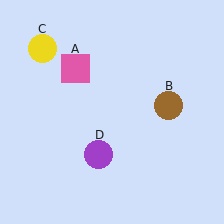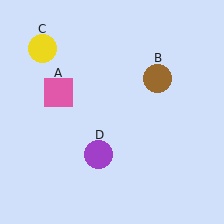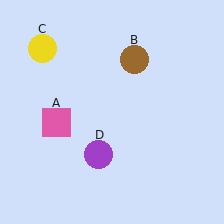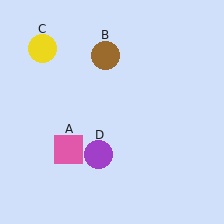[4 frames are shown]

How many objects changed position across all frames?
2 objects changed position: pink square (object A), brown circle (object B).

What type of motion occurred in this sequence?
The pink square (object A), brown circle (object B) rotated counterclockwise around the center of the scene.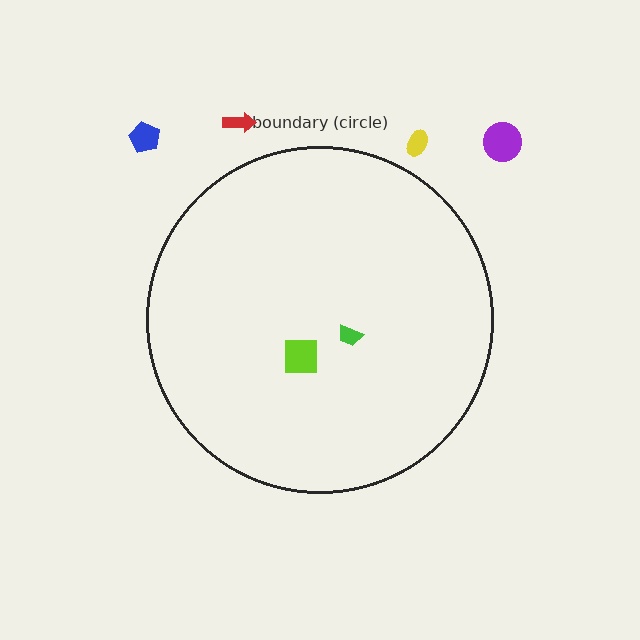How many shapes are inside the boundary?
2 inside, 4 outside.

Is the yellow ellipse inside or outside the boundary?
Outside.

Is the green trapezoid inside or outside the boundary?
Inside.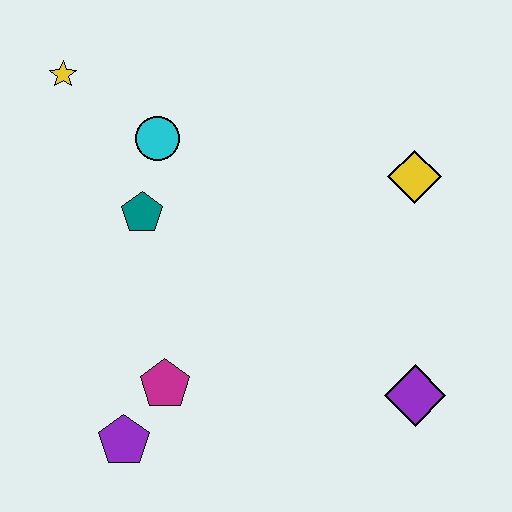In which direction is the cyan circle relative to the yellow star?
The cyan circle is to the right of the yellow star.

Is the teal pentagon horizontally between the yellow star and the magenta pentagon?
Yes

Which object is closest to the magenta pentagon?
The purple pentagon is closest to the magenta pentagon.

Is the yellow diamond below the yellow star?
Yes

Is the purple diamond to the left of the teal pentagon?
No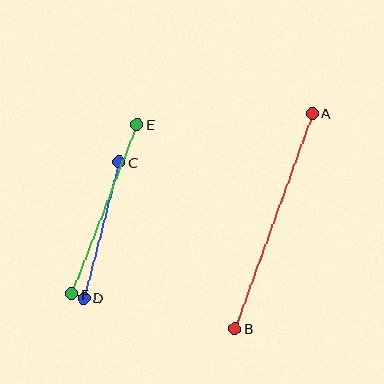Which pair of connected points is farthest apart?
Points A and B are farthest apart.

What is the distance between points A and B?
The distance is approximately 228 pixels.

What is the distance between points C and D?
The distance is approximately 140 pixels.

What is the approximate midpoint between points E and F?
The midpoint is at approximately (104, 209) pixels.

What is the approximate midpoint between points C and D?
The midpoint is at approximately (101, 230) pixels.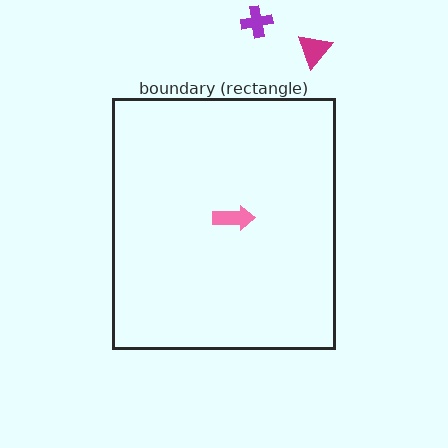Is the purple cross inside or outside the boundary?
Outside.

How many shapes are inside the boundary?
1 inside, 2 outside.